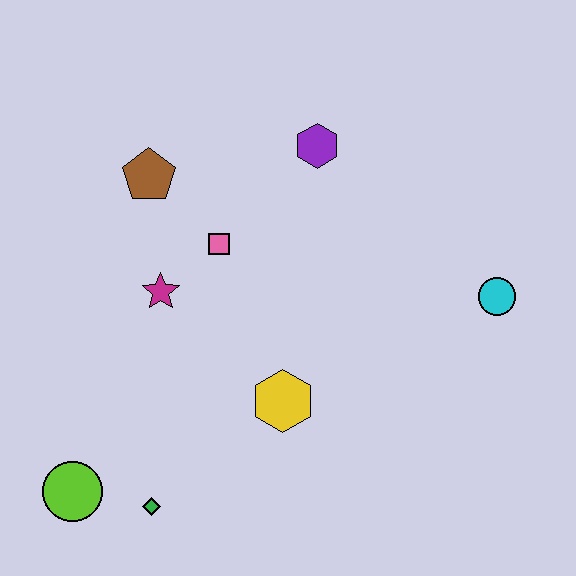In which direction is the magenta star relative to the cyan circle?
The magenta star is to the left of the cyan circle.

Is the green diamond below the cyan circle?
Yes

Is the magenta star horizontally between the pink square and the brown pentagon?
Yes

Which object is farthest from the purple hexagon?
The lime circle is farthest from the purple hexagon.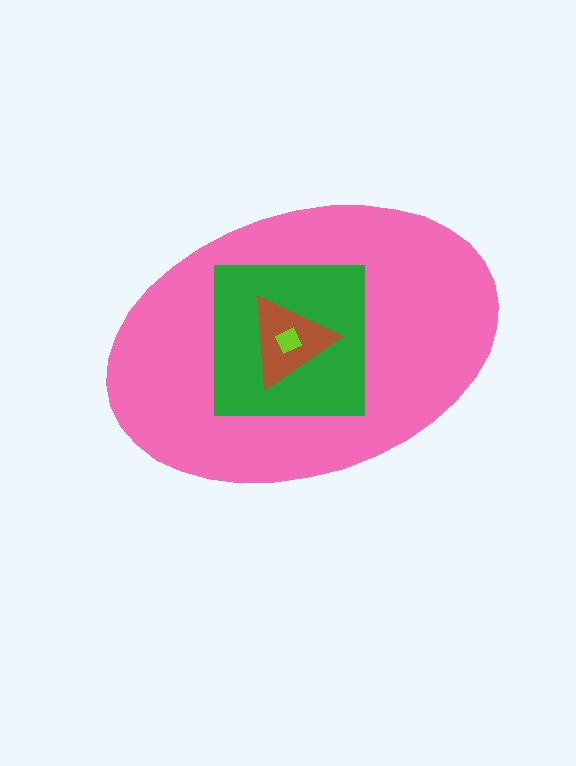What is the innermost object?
The lime diamond.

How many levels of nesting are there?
4.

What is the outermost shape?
The pink ellipse.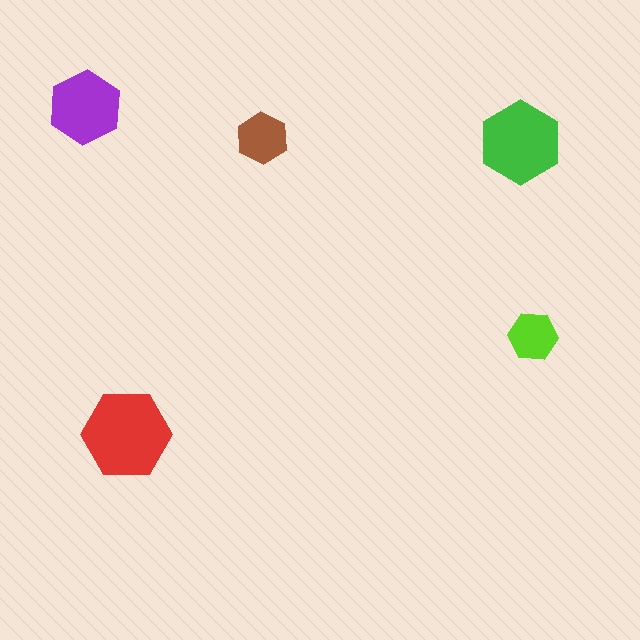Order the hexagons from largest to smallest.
the red one, the green one, the purple one, the brown one, the lime one.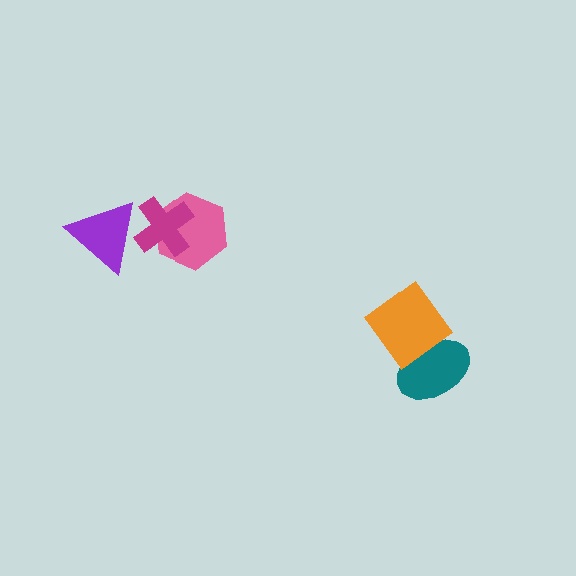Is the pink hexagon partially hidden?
Yes, it is partially covered by another shape.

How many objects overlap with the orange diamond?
1 object overlaps with the orange diamond.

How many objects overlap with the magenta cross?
2 objects overlap with the magenta cross.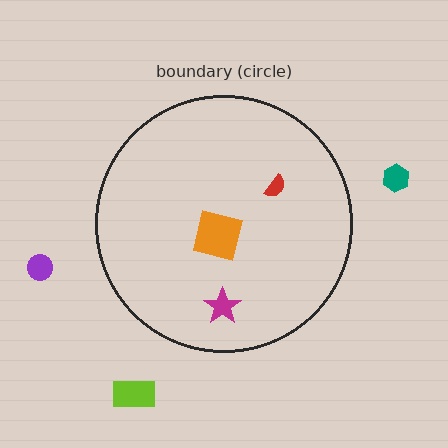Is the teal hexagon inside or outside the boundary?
Outside.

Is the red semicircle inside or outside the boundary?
Inside.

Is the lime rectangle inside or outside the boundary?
Outside.